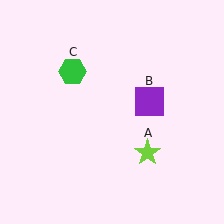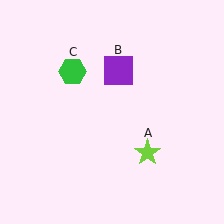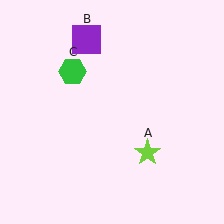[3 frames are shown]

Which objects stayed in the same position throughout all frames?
Lime star (object A) and green hexagon (object C) remained stationary.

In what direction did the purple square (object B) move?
The purple square (object B) moved up and to the left.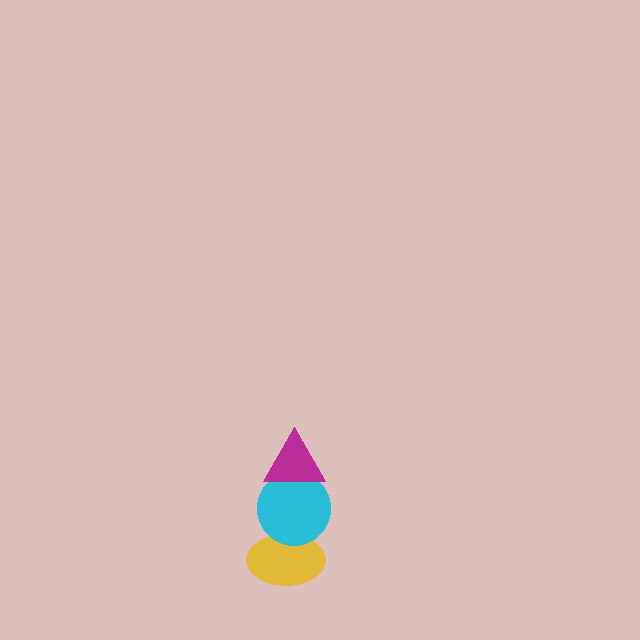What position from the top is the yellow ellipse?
The yellow ellipse is 3rd from the top.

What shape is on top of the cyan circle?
The magenta triangle is on top of the cyan circle.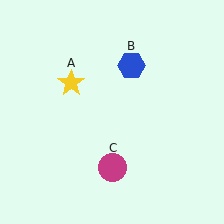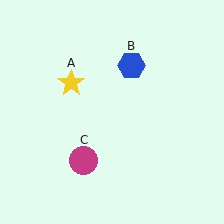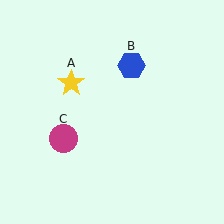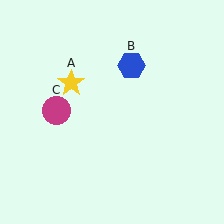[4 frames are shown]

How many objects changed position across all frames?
1 object changed position: magenta circle (object C).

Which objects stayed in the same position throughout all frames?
Yellow star (object A) and blue hexagon (object B) remained stationary.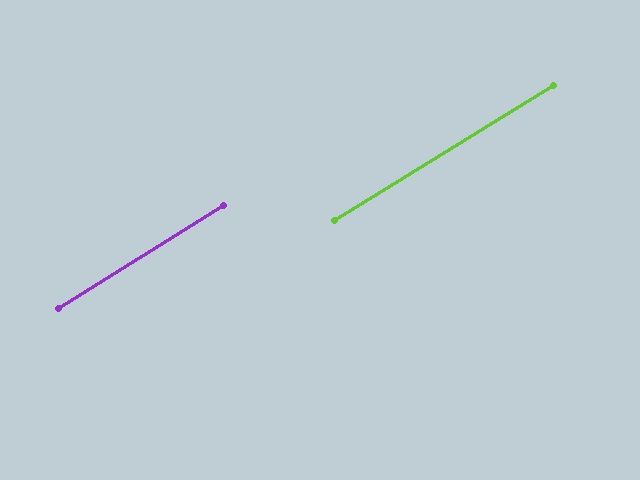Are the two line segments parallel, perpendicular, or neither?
Parallel — their directions differ by only 0.4°.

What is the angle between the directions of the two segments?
Approximately 0 degrees.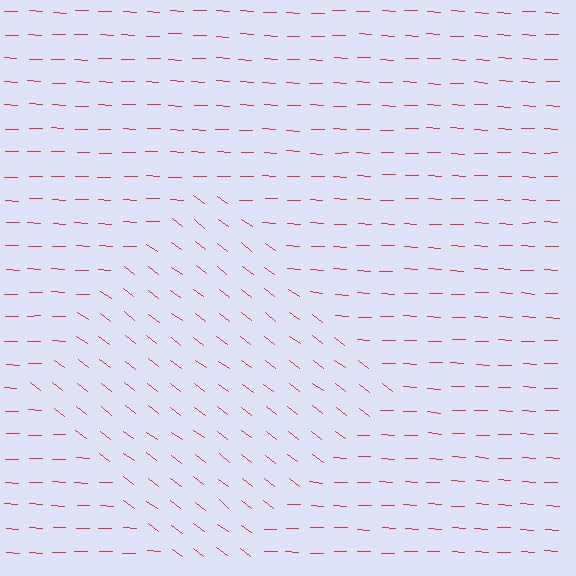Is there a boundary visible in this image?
Yes, there is a texture boundary formed by a change in line orientation.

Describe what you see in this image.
The image is filled with small red line segments. A diamond region in the image has lines oriented differently from the surrounding lines, creating a visible texture boundary.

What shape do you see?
I see a diamond.